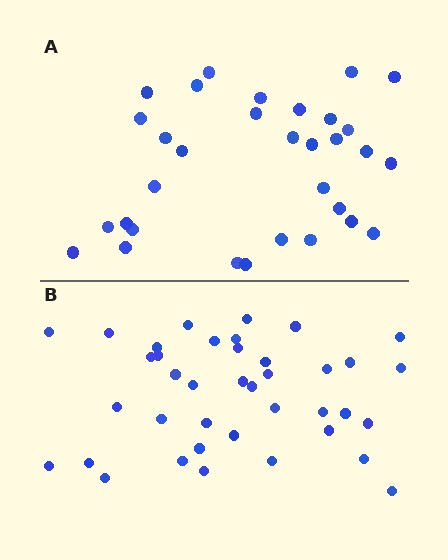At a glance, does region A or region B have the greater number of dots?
Region B (the bottom region) has more dots.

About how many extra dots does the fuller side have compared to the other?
Region B has roughly 8 or so more dots than region A.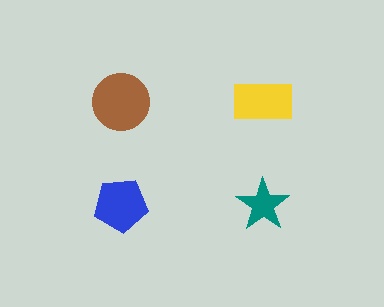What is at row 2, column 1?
A blue pentagon.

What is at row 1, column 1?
A brown circle.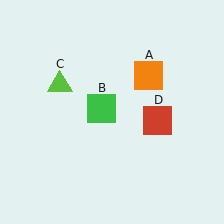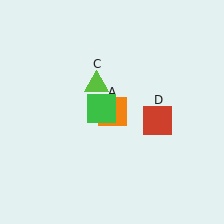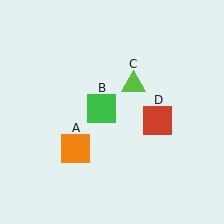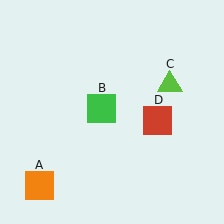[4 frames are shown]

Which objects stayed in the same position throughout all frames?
Green square (object B) and red square (object D) remained stationary.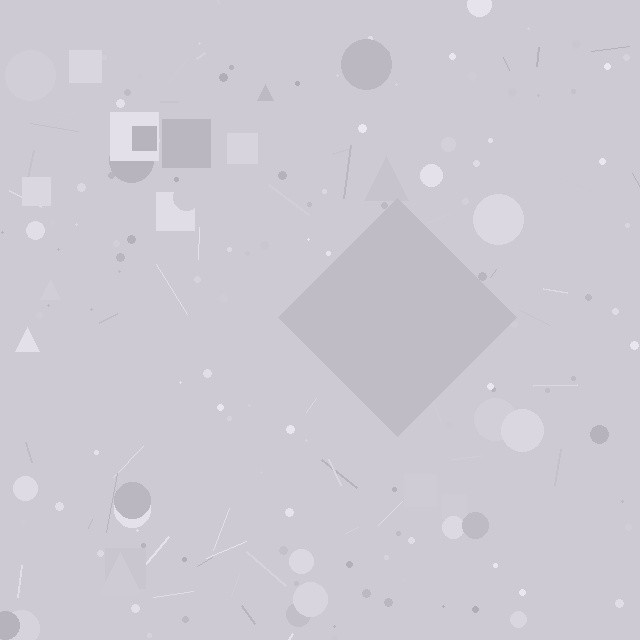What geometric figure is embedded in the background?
A diamond is embedded in the background.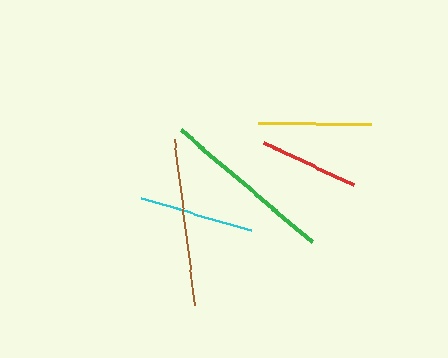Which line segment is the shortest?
The red line is the shortest at approximately 101 pixels.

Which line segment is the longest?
The green line is the longest at approximately 173 pixels.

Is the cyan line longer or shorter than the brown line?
The brown line is longer than the cyan line.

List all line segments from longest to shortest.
From longest to shortest: green, brown, cyan, yellow, red.